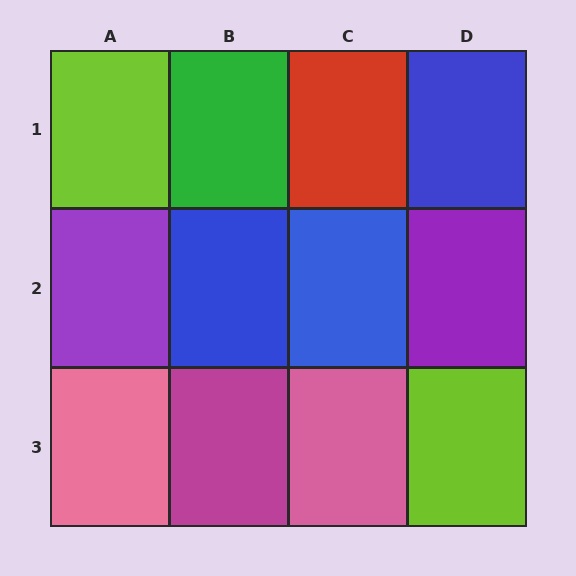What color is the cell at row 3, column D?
Lime.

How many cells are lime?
2 cells are lime.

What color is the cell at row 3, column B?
Magenta.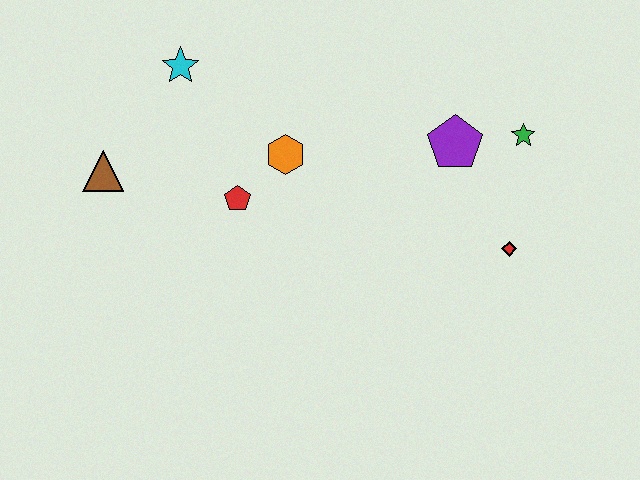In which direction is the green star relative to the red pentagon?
The green star is to the right of the red pentagon.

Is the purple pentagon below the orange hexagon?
No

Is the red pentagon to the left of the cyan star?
No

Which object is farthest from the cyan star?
The red diamond is farthest from the cyan star.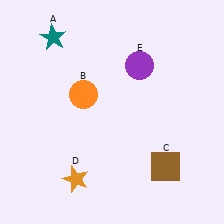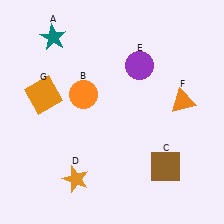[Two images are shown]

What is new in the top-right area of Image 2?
An orange triangle (F) was added in the top-right area of Image 2.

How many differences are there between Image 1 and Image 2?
There are 2 differences between the two images.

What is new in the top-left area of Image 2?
An orange square (G) was added in the top-left area of Image 2.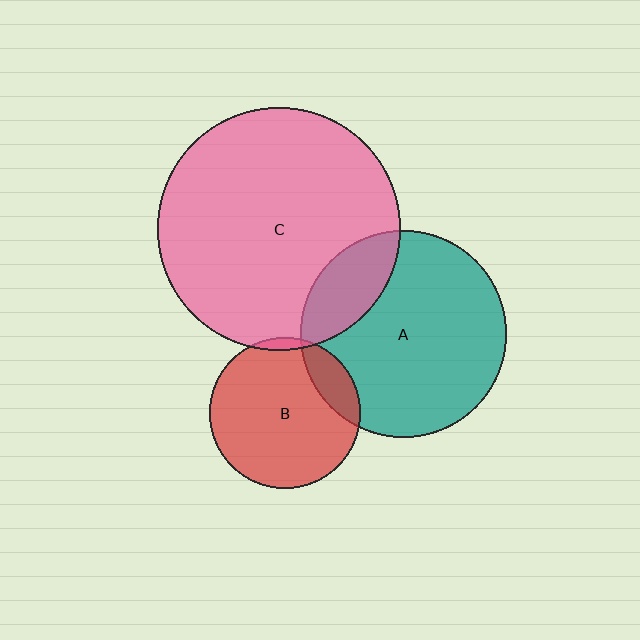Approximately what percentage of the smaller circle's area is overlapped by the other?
Approximately 5%.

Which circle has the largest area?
Circle C (pink).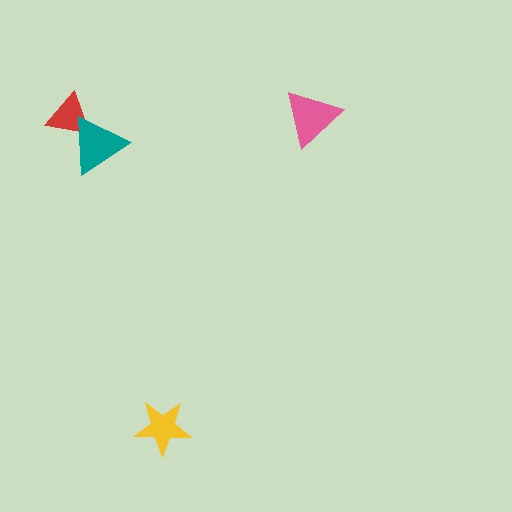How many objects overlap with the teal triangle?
1 object overlaps with the teal triangle.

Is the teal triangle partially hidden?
No, no other shape covers it.